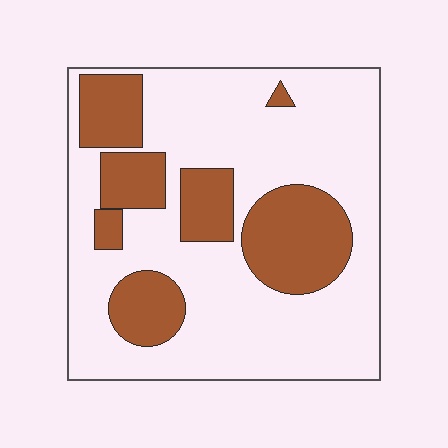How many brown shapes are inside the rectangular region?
7.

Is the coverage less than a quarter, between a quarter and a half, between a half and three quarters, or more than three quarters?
Between a quarter and a half.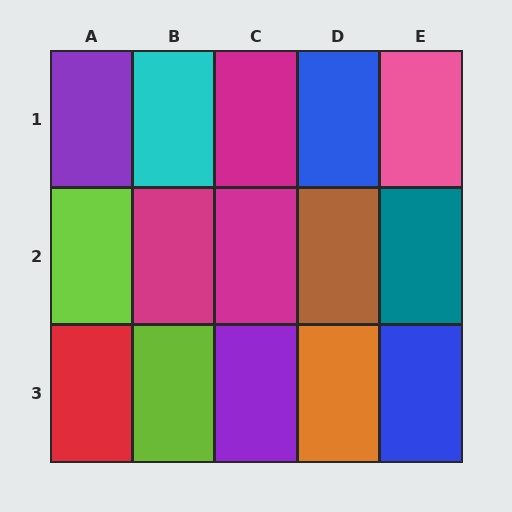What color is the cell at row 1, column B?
Cyan.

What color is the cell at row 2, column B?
Magenta.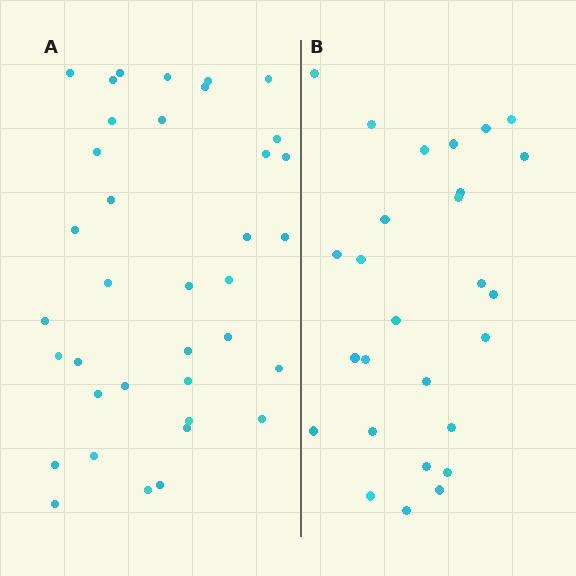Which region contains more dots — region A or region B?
Region A (the left region) has more dots.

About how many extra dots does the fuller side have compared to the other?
Region A has roughly 10 or so more dots than region B.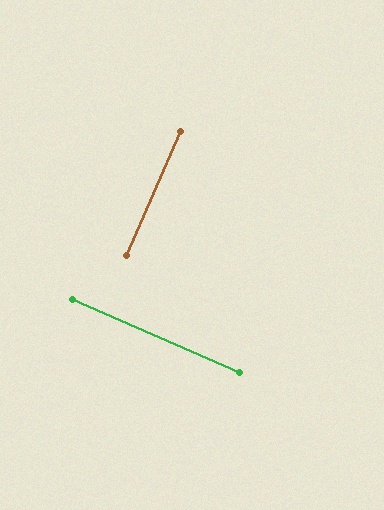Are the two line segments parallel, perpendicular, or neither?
Perpendicular — they meet at approximately 90°.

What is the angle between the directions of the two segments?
Approximately 90 degrees.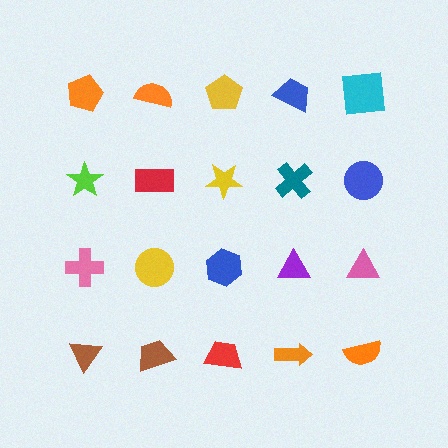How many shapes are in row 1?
5 shapes.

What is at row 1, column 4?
A blue trapezoid.